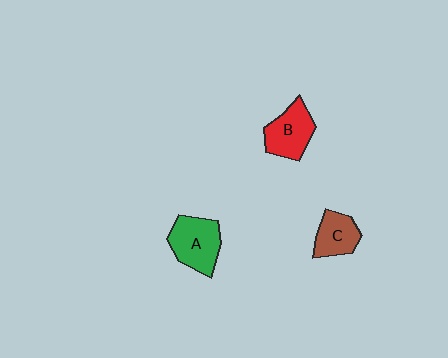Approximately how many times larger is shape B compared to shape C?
Approximately 1.3 times.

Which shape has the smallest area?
Shape C (brown).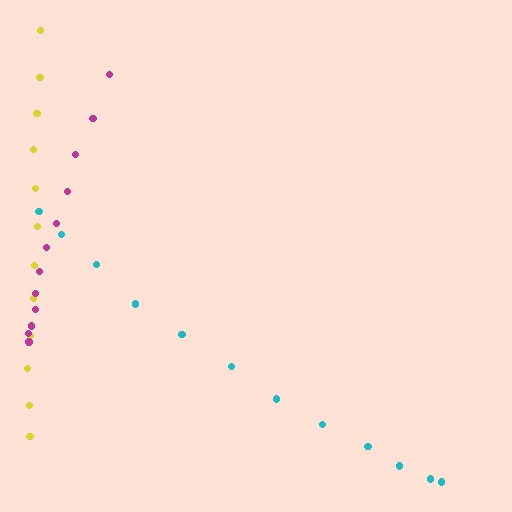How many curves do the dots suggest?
There are 3 distinct paths.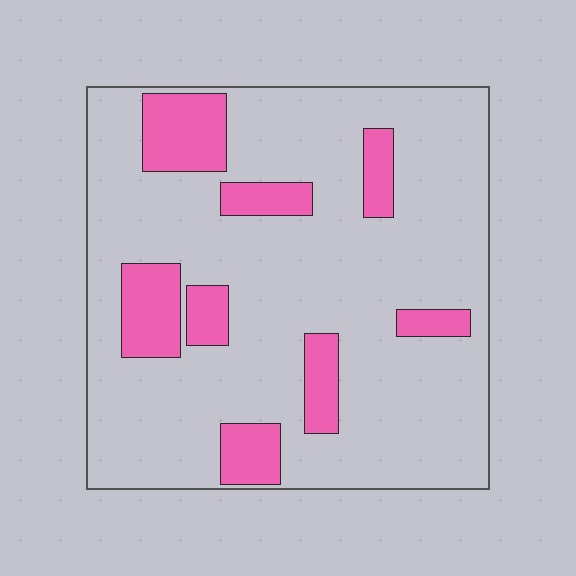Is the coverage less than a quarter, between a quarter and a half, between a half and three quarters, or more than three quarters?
Less than a quarter.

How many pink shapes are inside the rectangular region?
8.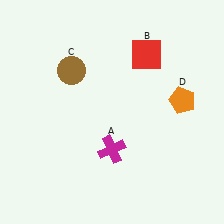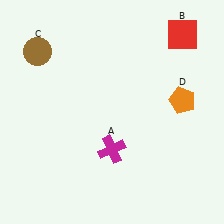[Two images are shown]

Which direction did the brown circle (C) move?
The brown circle (C) moved left.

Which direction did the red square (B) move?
The red square (B) moved right.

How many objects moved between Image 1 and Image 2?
2 objects moved between the two images.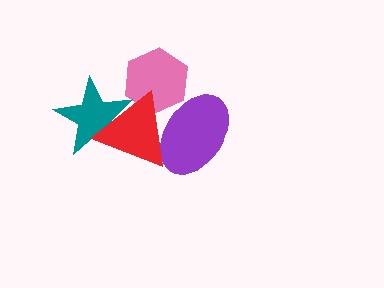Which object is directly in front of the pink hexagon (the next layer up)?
The purple ellipse is directly in front of the pink hexagon.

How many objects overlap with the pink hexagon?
2 objects overlap with the pink hexagon.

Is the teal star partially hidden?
Yes, it is partially covered by another shape.